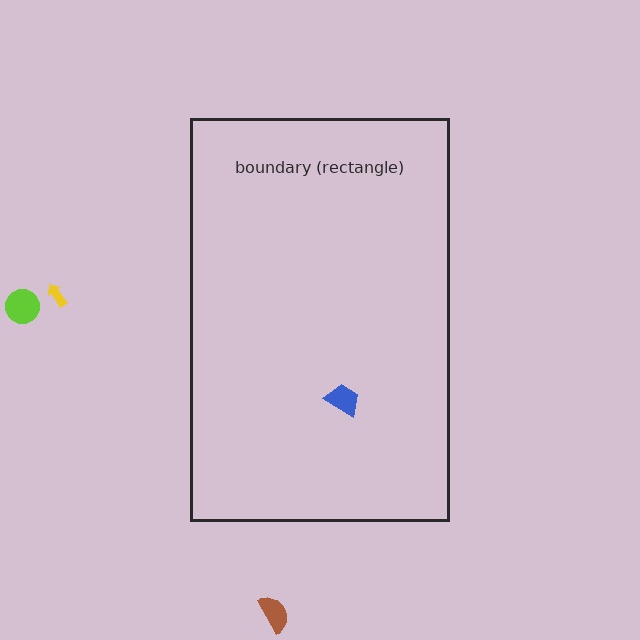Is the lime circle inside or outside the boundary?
Outside.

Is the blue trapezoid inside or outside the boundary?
Inside.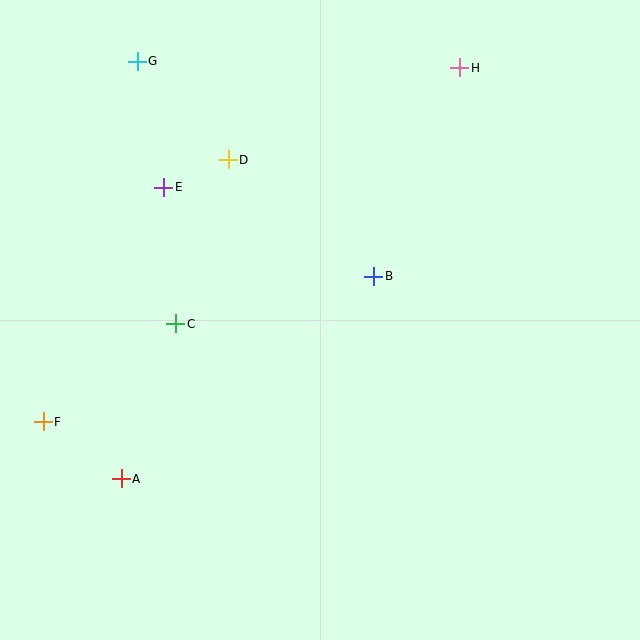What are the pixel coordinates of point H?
Point H is at (460, 68).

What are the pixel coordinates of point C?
Point C is at (176, 324).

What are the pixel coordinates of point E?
Point E is at (164, 187).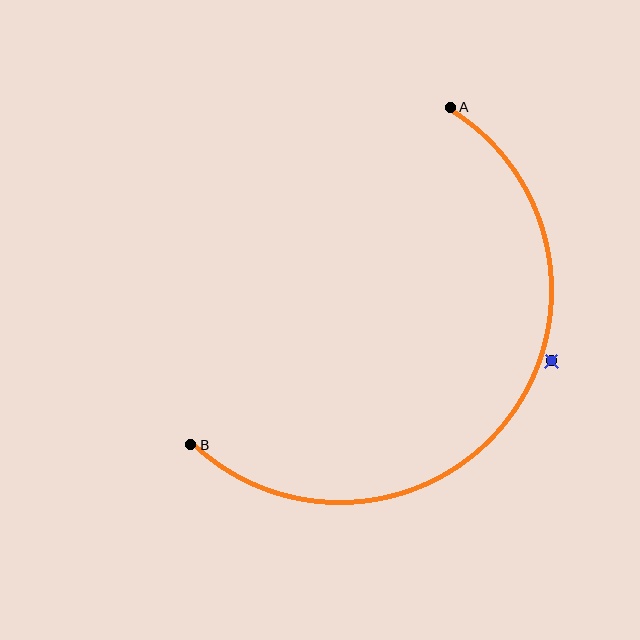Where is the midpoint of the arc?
The arc midpoint is the point on the curve farthest from the straight line joining A and B. It sits below and to the right of that line.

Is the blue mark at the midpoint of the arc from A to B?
No — the blue mark does not lie on the arc at all. It sits slightly outside the curve.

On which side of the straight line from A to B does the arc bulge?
The arc bulges below and to the right of the straight line connecting A and B.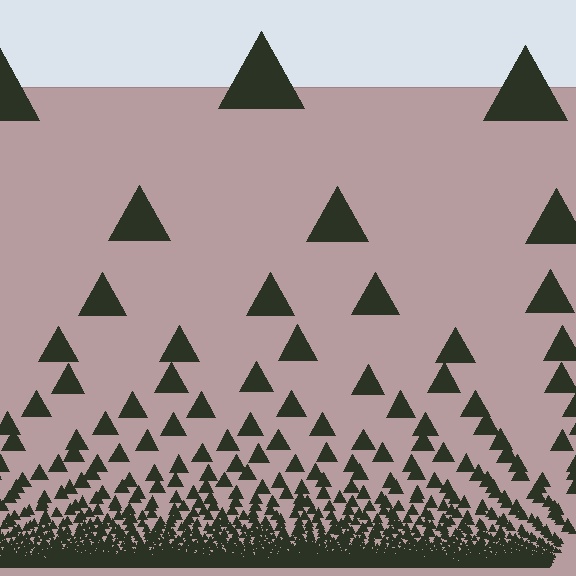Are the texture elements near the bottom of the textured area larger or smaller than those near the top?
Smaller. The gradient is inverted — elements near the bottom are smaller and denser.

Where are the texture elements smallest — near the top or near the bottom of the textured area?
Near the bottom.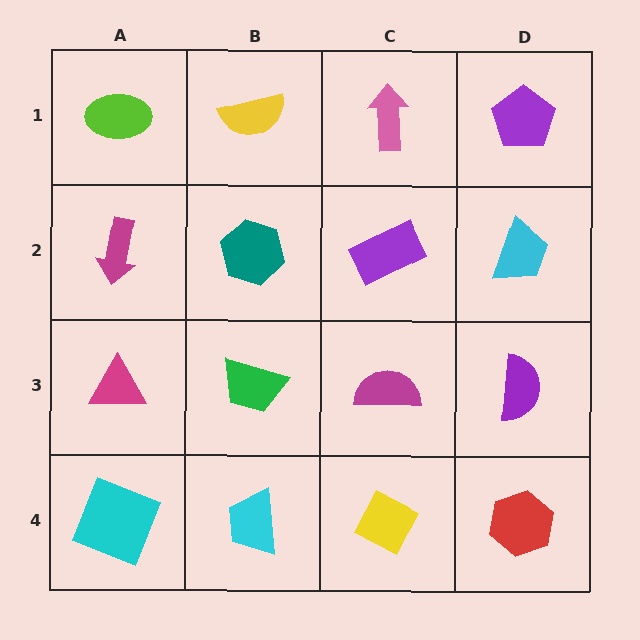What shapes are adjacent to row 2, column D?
A purple pentagon (row 1, column D), a purple semicircle (row 3, column D), a purple rectangle (row 2, column C).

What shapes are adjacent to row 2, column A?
A lime ellipse (row 1, column A), a magenta triangle (row 3, column A), a teal hexagon (row 2, column B).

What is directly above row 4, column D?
A purple semicircle.